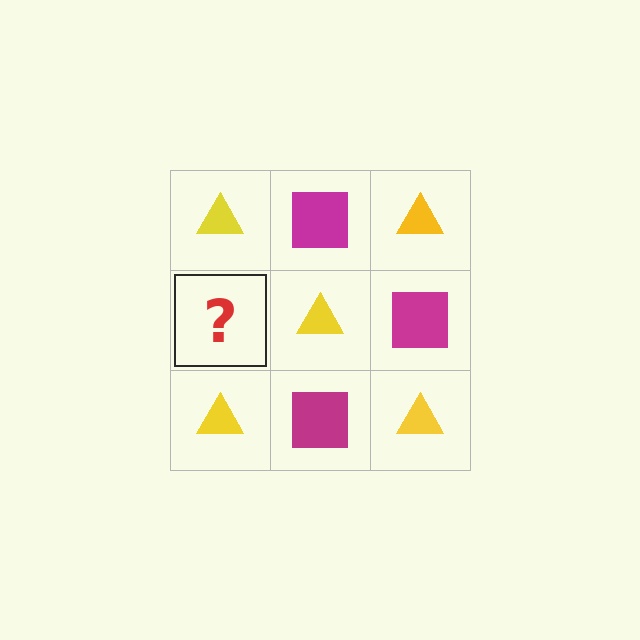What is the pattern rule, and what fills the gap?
The rule is that it alternates yellow triangle and magenta square in a checkerboard pattern. The gap should be filled with a magenta square.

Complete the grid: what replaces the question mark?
The question mark should be replaced with a magenta square.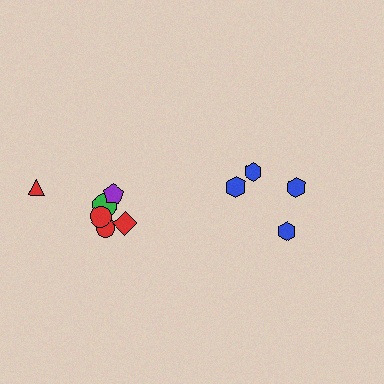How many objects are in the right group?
There are 4 objects.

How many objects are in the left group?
There are 6 objects.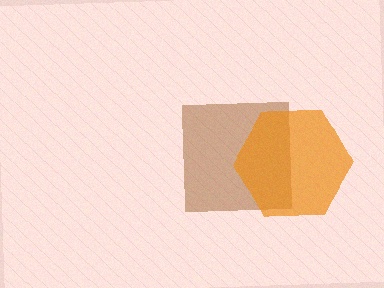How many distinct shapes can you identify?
There are 2 distinct shapes: a brown square, an orange hexagon.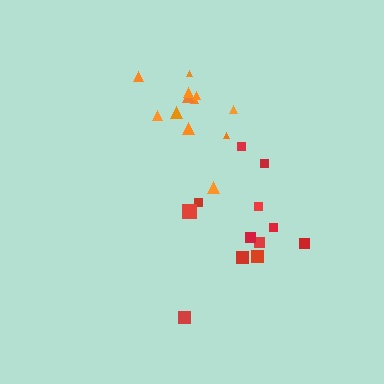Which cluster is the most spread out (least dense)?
Red.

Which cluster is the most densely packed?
Orange.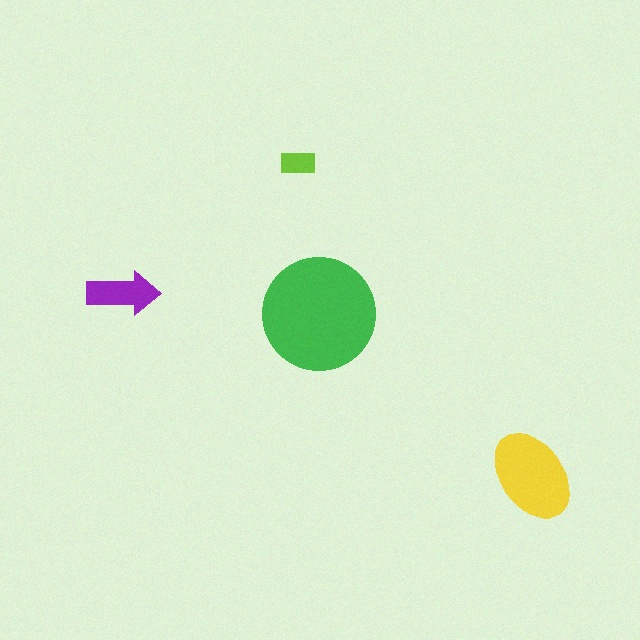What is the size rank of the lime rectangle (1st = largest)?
4th.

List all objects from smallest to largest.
The lime rectangle, the purple arrow, the yellow ellipse, the green circle.